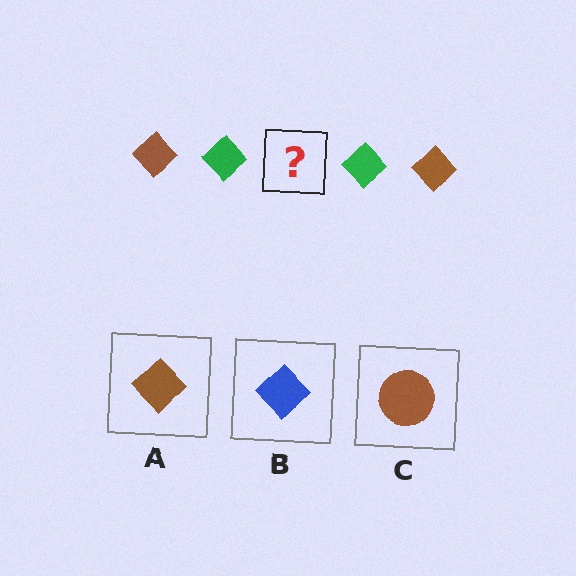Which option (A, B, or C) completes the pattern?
A.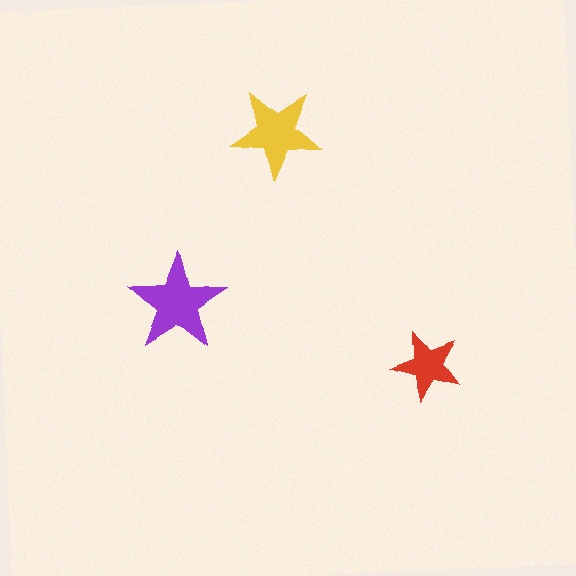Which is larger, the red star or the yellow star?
The yellow one.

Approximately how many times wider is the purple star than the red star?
About 1.5 times wider.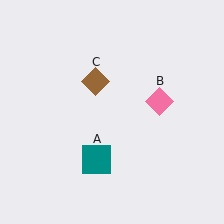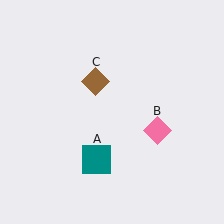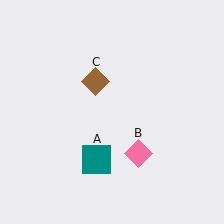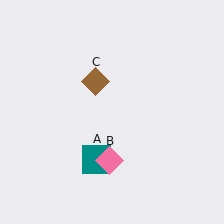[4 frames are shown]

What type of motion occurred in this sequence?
The pink diamond (object B) rotated clockwise around the center of the scene.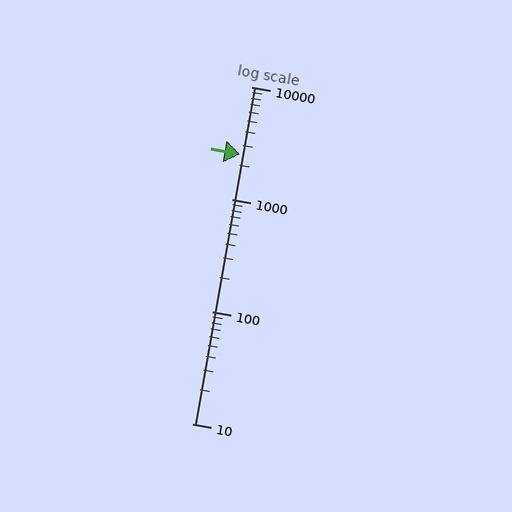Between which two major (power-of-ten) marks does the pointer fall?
The pointer is between 1000 and 10000.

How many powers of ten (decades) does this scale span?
The scale spans 3 decades, from 10 to 10000.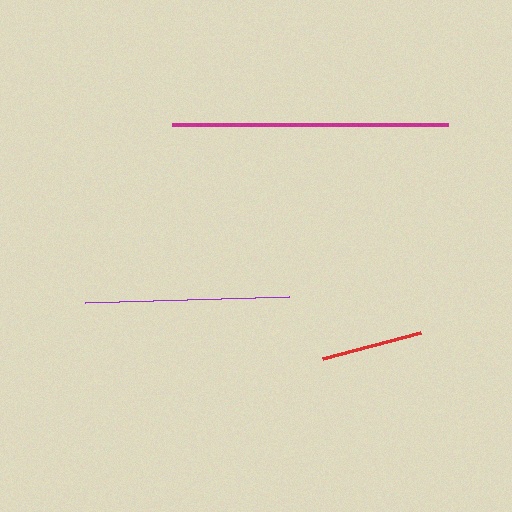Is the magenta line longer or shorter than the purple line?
The magenta line is longer than the purple line.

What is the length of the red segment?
The red segment is approximately 102 pixels long.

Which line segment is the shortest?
The red line is the shortest at approximately 102 pixels.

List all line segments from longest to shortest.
From longest to shortest: magenta, purple, red.